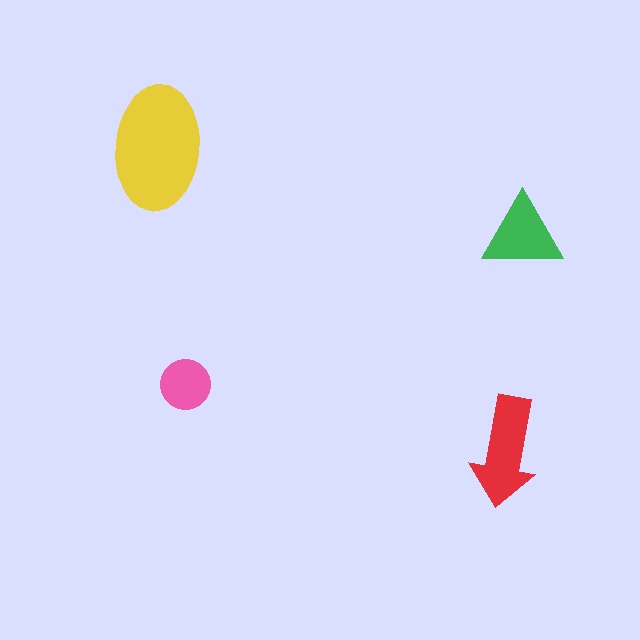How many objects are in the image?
There are 4 objects in the image.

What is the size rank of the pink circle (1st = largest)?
4th.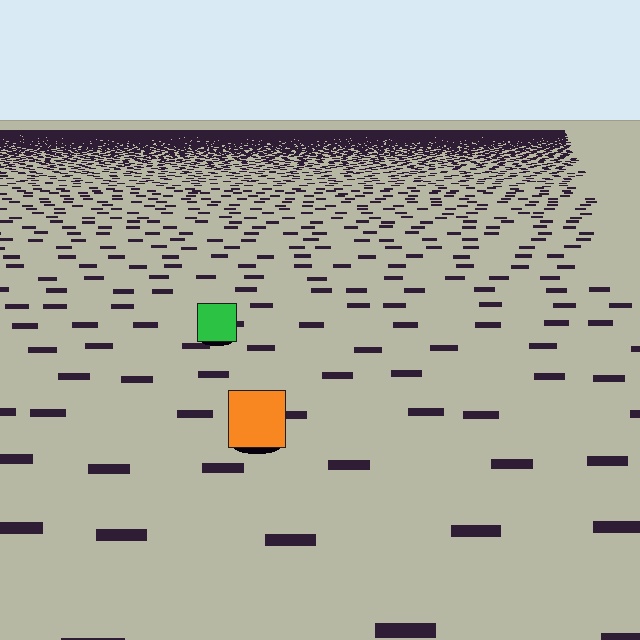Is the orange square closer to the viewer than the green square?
Yes. The orange square is closer — you can tell from the texture gradient: the ground texture is coarser near it.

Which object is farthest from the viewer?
The green square is farthest from the viewer. It appears smaller and the ground texture around it is denser.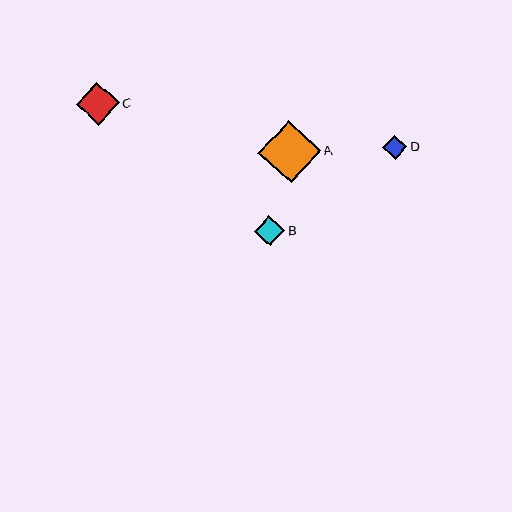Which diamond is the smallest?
Diamond D is the smallest with a size of approximately 24 pixels.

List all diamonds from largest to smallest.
From largest to smallest: A, C, B, D.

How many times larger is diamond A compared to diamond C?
Diamond A is approximately 1.4 times the size of diamond C.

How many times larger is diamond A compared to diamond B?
Diamond A is approximately 2.0 times the size of diamond B.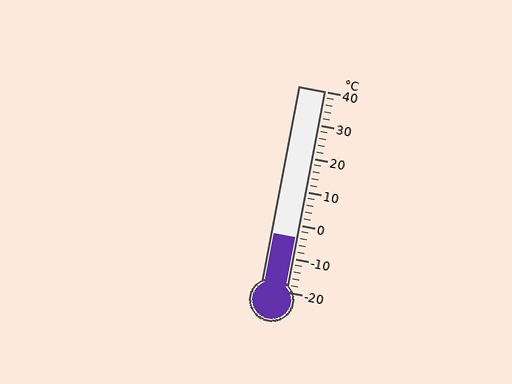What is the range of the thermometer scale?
The thermometer scale ranges from -20°C to 40°C.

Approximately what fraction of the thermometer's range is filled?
The thermometer is filled to approximately 25% of its range.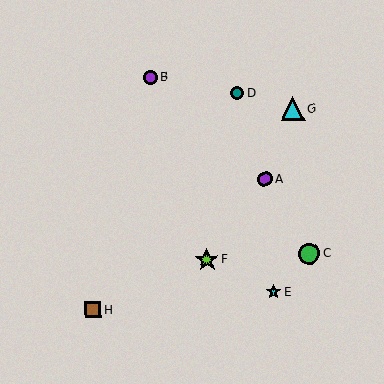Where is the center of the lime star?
The center of the lime star is at (207, 259).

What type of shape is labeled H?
Shape H is a brown square.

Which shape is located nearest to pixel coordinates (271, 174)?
The purple circle (labeled A) at (265, 179) is nearest to that location.